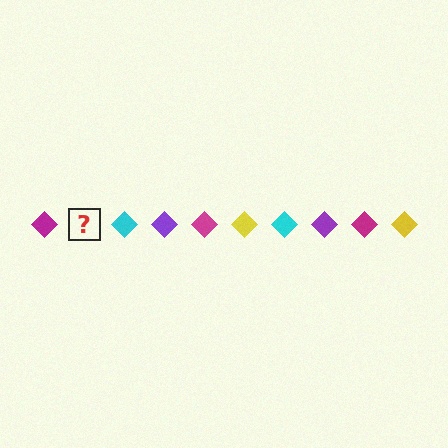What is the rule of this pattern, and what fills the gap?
The rule is that the pattern cycles through magenta, yellow, cyan, purple diamonds. The gap should be filled with a yellow diamond.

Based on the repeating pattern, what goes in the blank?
The blank should be a yellow diamond.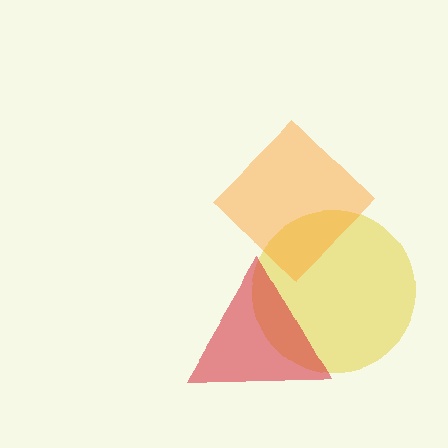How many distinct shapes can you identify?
There are 3 distinct shapes: a yellow circle, an orange diamond, a red triangle.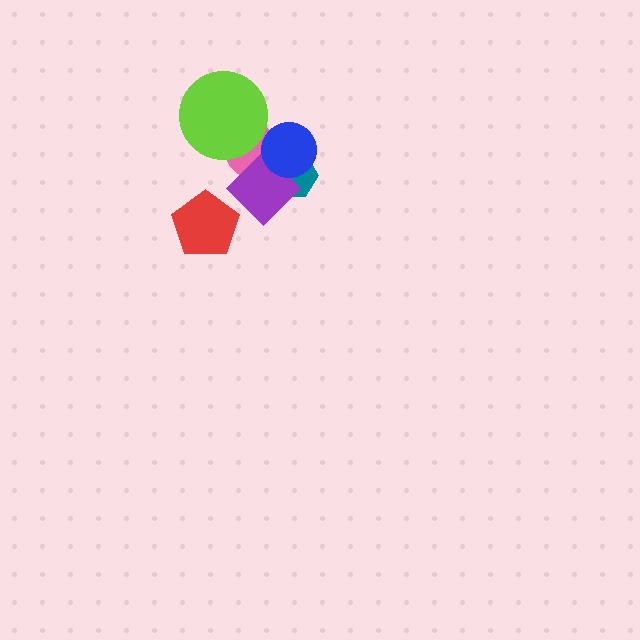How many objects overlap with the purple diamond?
4 objects overlap with the purple diamond.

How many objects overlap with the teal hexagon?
3 objects overlap with the teal hexagon.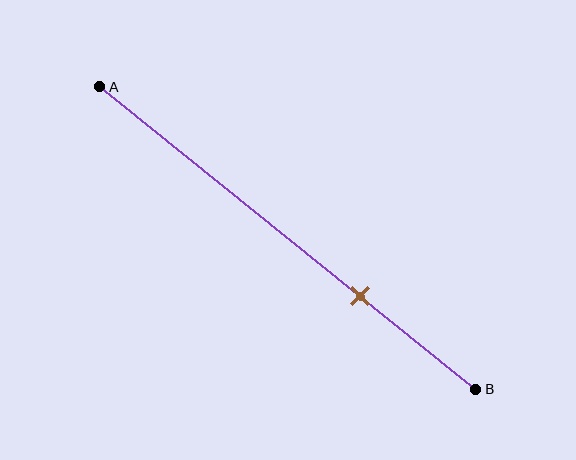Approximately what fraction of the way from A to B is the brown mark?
The brown mark is approximately 70% of the way from A to B.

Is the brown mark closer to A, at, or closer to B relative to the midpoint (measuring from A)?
The brown mark is closer to point B than the midpoint of segment AB.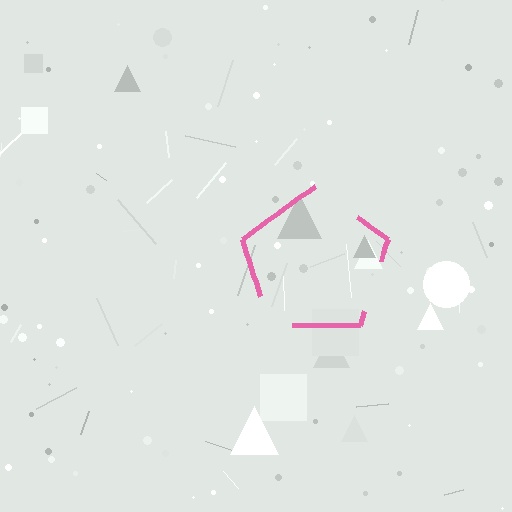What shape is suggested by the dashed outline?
The dashed outline suggests a pentagon.